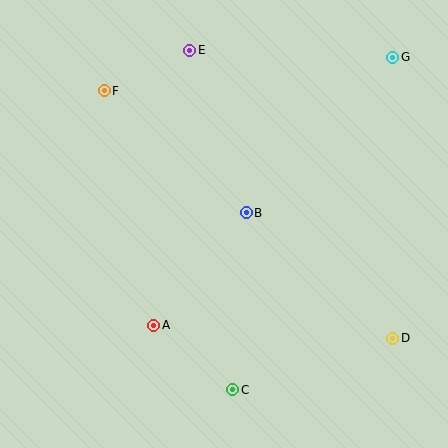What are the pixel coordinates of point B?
Point B is at (246, 213).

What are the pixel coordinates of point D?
Point D is at (393, 338).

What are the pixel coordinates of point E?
Point E is at (190, 50).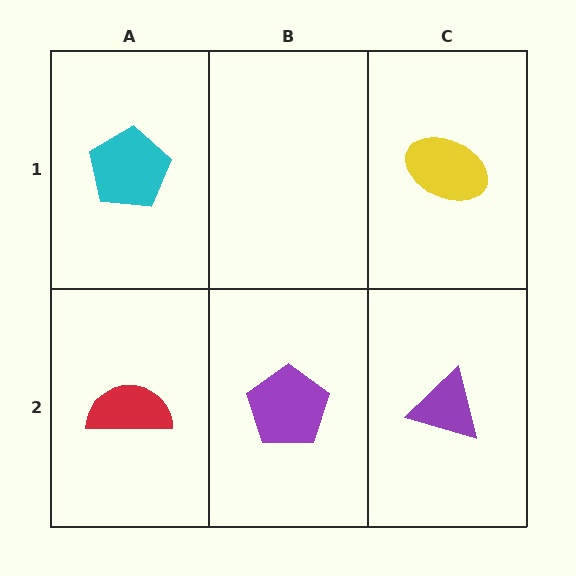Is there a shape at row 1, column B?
No, that cell is empty.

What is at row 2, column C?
A purple triangle.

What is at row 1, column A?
A cyan pentagon.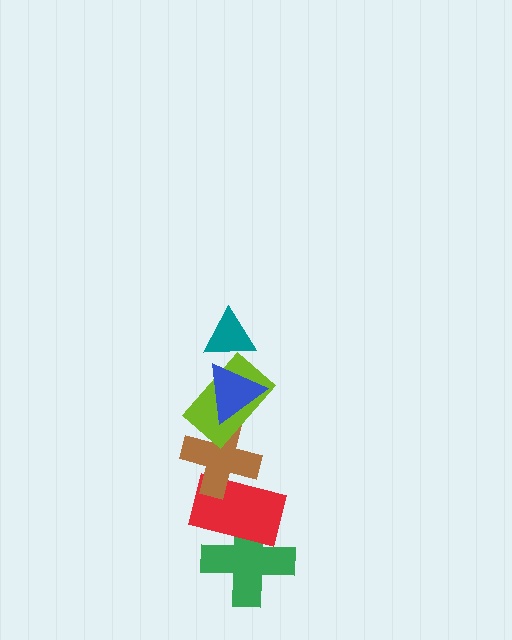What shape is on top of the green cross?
The red rectangle is on top of the green cross.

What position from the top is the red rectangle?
The red rectangle is 5th from the top.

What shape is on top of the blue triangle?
The teal triangle is on top of the blue triangle.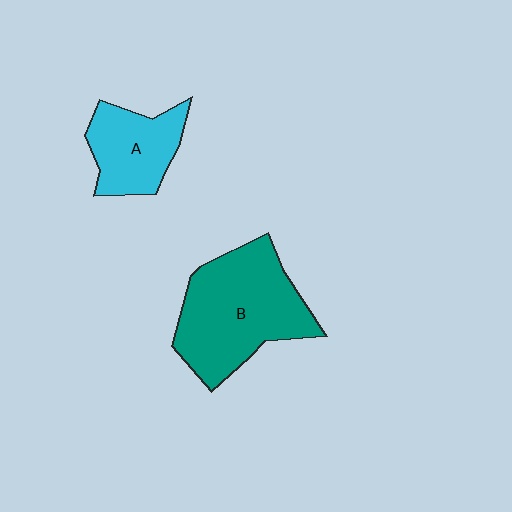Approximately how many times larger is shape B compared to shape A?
Approximately 1.8 times.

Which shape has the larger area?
Shape B (teal).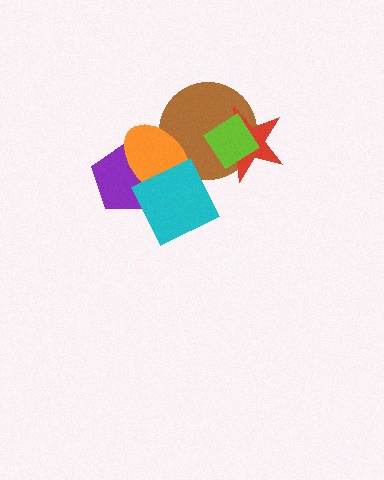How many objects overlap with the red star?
2 objects overlap with the red star.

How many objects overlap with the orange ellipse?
3 objects overlap with the orange ellipse.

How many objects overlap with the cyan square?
2 objects overlap with the cyan square.